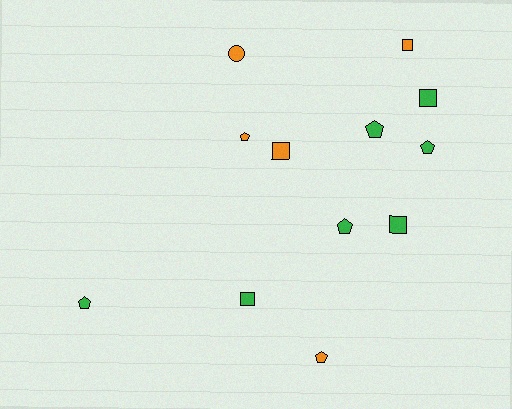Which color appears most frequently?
Green, with 7 objects.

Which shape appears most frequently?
Pentagon, with 6 objects.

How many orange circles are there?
There is 1 orange circle.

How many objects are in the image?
There are 12 objects.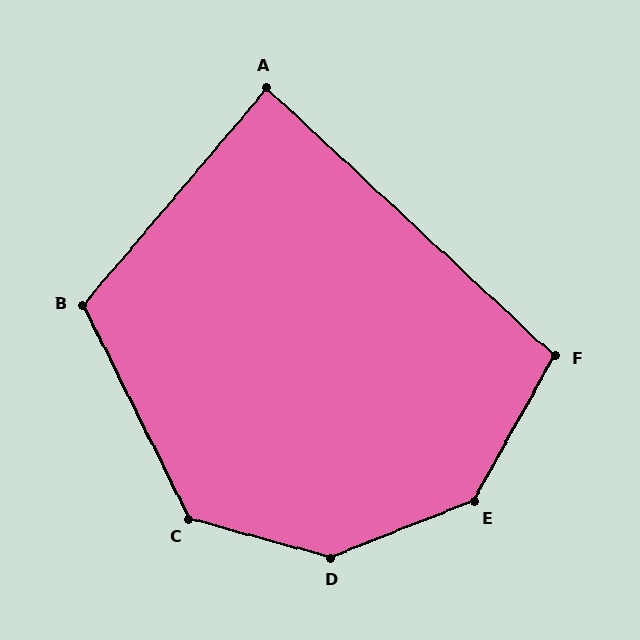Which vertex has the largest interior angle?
D, at approximately 143 degrees.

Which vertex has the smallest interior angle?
A, at approximately 87 degrees.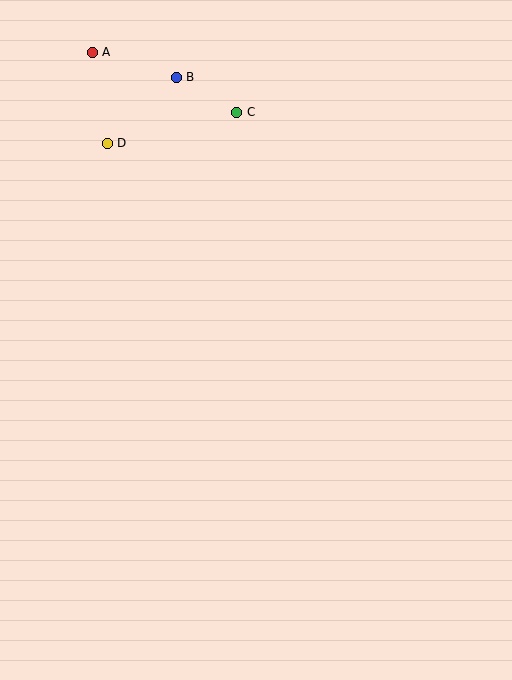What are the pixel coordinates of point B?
Point B is at (176, 77).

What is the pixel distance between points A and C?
The distance between A and C is 157 pixels.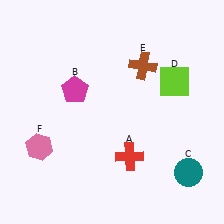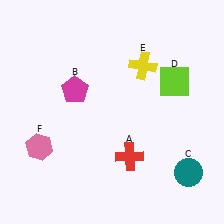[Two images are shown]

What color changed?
The cross (E) changed from brown in Image 1 to yellow in Image 2.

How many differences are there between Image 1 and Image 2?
There is 1 difference between the two images.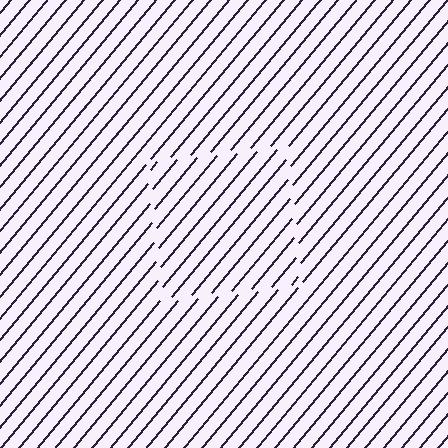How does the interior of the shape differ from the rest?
The interior of the shape contains the same grating, shifted by half a period — the contour is defined by the phase discontinuity where line-ends from the inner and outer gratings abut.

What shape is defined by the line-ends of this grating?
An illusory square. The interior of the shape contains the same grating, shifted by half a period — the contour is defined by the phase discontinuity where line-ends from the inner and outer gratings abut.